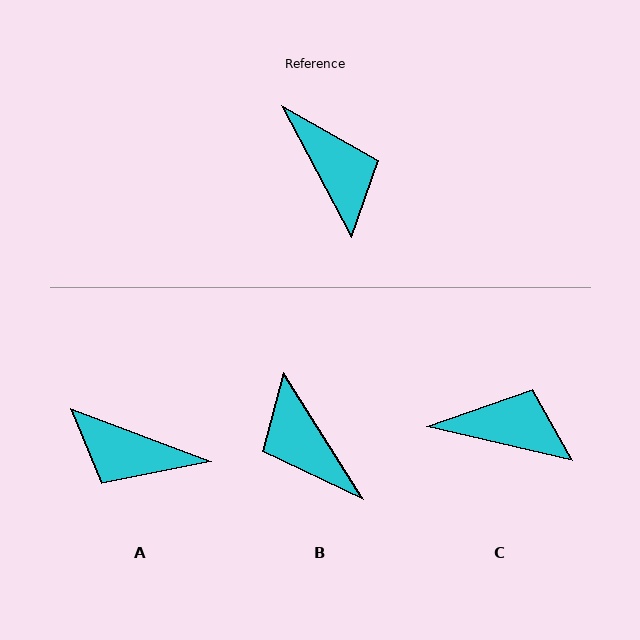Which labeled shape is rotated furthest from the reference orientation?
B, about 176 degrees away.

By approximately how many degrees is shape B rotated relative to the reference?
Approximately 176 degrees clockwise.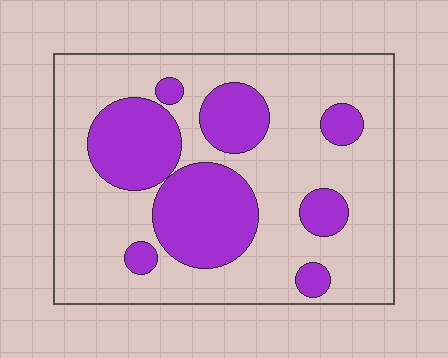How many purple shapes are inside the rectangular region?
8.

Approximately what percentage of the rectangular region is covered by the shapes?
Approximately 30%.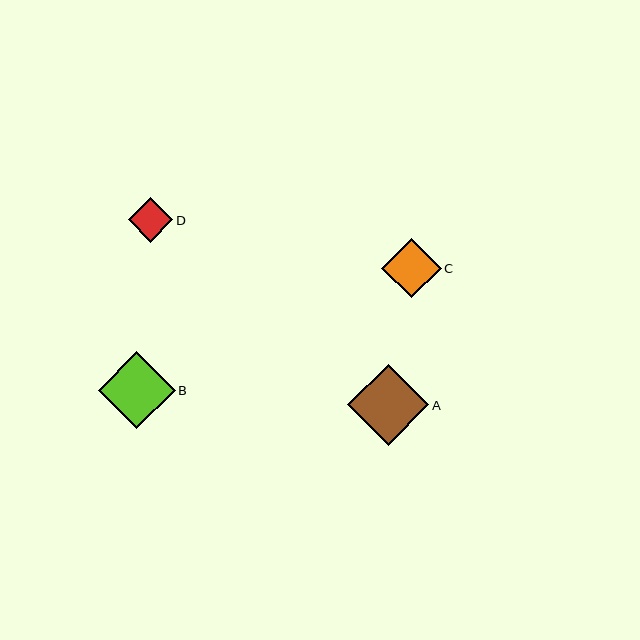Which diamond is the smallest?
Diamond D is the smallest with a size of approximately 44 pixels.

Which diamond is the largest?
Diamond A is the largest with a size of approximately 81 pixels.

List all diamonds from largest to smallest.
From largest to smallest: A, B, C, D.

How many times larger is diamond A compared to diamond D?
Diamond A is approximately 1.8 times the size of diamond D.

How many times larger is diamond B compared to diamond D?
Diamond B is approximately 1.7 times the size of diamond D.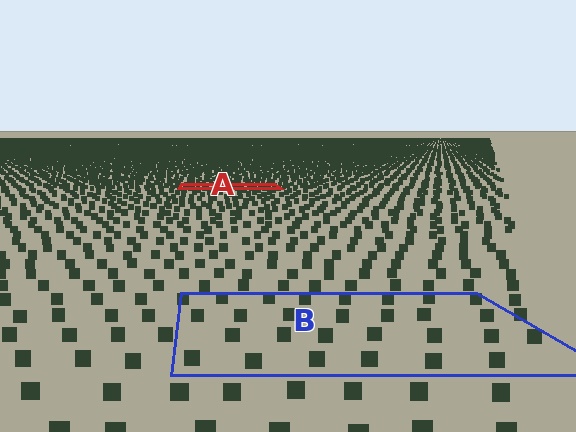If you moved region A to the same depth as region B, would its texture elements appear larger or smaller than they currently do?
They would appear larger. At a closer depth, the same texture elements are projected at a bigger on-screen size.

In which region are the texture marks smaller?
The texture marks are smaller in region A, because it is farther away.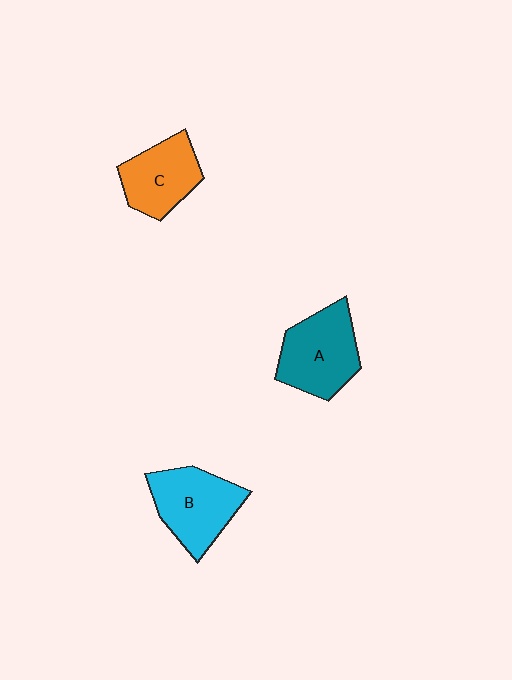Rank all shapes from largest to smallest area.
From largest to smallest: A (teal), B (cyan), C (orange).